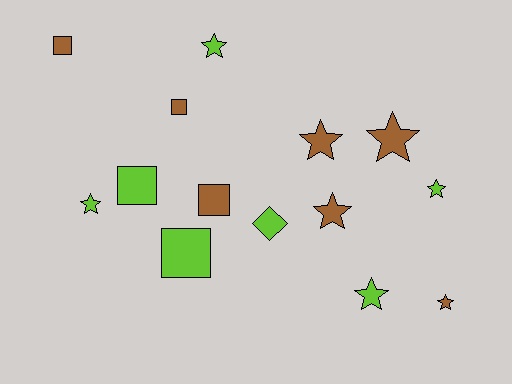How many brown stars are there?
There are 4 brown stars.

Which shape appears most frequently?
Star, with 8 objects.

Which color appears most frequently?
Brown, with 7 objects.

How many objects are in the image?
There are 14 objects.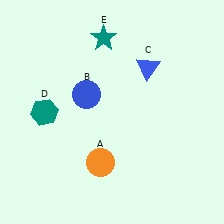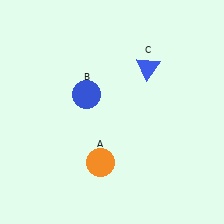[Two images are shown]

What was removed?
The teal star (E), the teal hexagon (D) were removed in Image 2.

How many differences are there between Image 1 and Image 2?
There are 2 differences between the two images.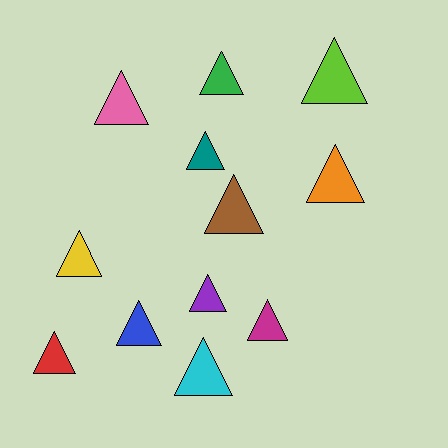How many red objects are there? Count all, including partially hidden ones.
There is 1 red object.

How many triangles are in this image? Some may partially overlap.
There are 12 triangles.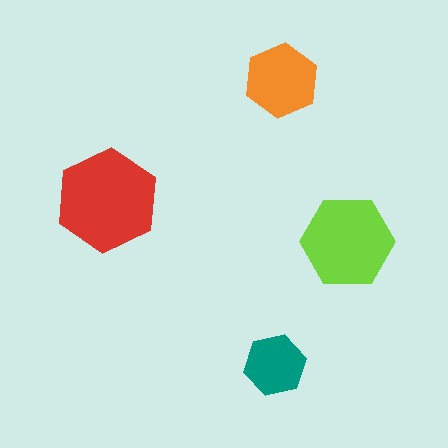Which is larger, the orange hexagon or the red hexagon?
The red one.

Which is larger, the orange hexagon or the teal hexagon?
The orange one.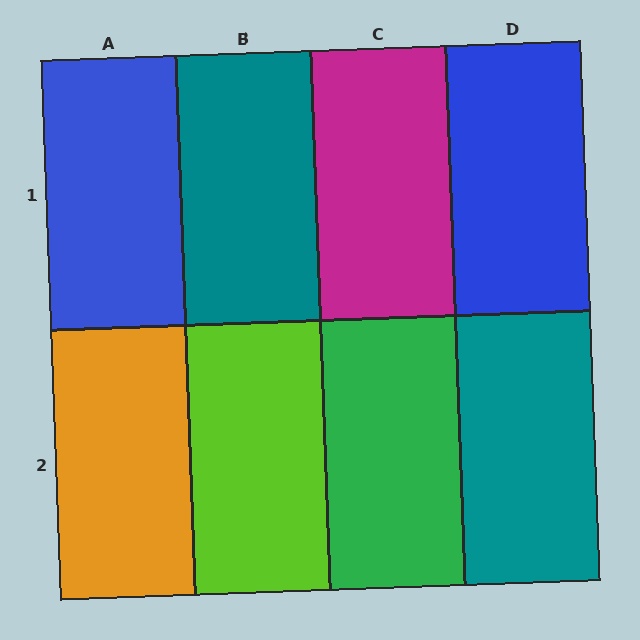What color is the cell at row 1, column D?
Blue.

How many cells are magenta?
1 cell is magenta.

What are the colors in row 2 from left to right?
Orange, lime, green, teal.